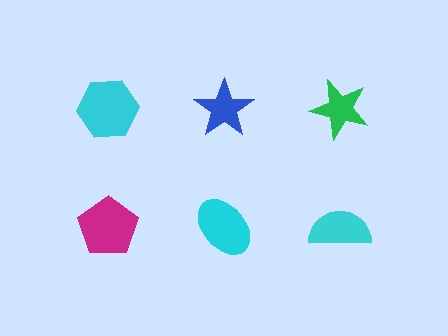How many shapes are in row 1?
3 shapes.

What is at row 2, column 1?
A magenta pentagon.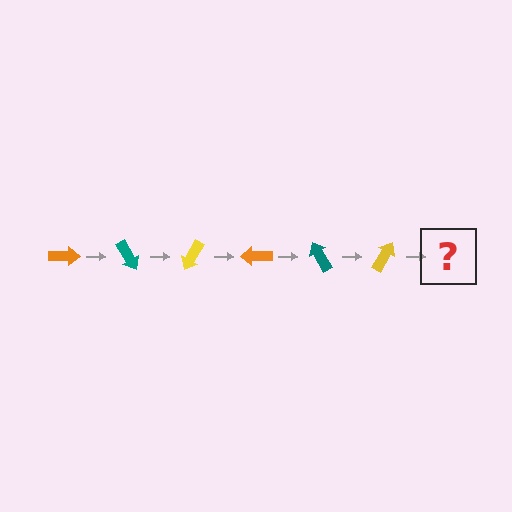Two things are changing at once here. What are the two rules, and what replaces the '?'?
The two rules are that it rotates 60 degrees each step and the color cycles through orange, teal, and yellow. The '?' should be an orange arrow, rotated 360 degrees from the start.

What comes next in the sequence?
The next element should be an orange arrow, rotated 360 degrees from the start.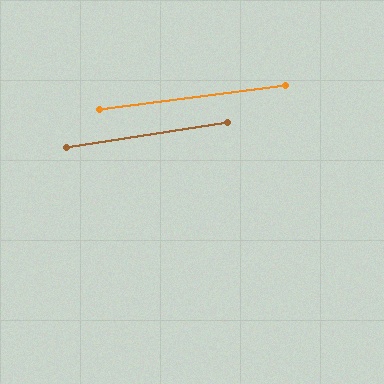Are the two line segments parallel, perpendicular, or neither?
Parallel — their directions differ by only 1.3°.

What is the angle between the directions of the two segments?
Approximately 1 degree.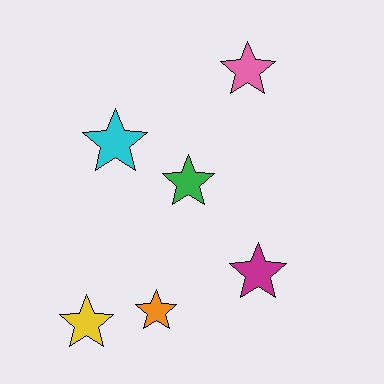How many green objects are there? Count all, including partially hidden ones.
There is 1 green object.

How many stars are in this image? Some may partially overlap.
There are 6 stars.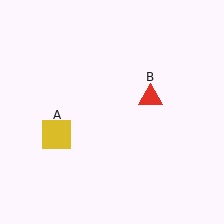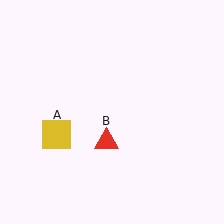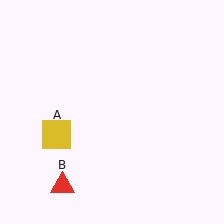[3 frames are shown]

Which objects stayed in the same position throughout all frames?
Yellow square (object A) remained stationary.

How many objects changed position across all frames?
1 object changed position: red triangle (object B).